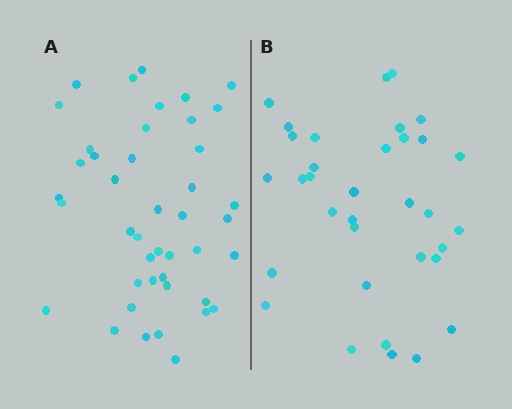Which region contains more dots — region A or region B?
Region A (the left region) has more dots.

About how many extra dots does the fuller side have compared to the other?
Region A has roughly 8 or so more dots than region B.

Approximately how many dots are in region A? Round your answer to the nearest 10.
About 40 dots. (The exact count is 43, which rounds to 40.)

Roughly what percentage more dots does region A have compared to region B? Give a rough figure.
About 25% more.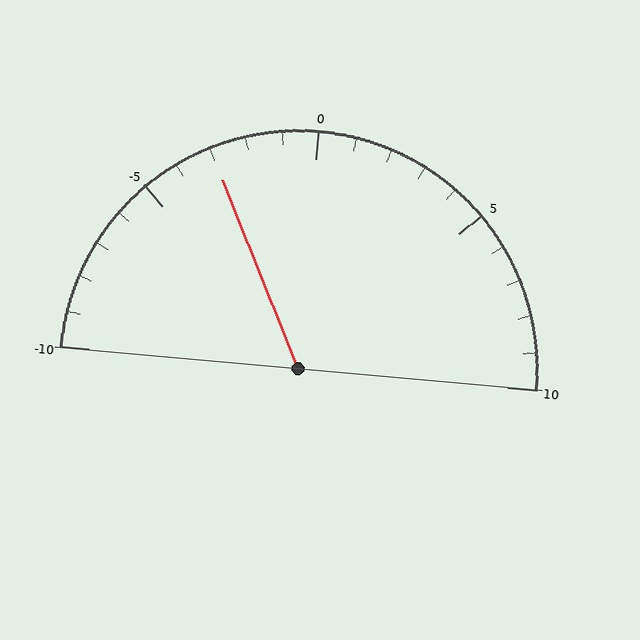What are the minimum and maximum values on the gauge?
The gauge ranges from -10 to 10.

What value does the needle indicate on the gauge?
The needle indicates approximately -3.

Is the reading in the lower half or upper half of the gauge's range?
The reading is in the lower half of the range (-10 to 10).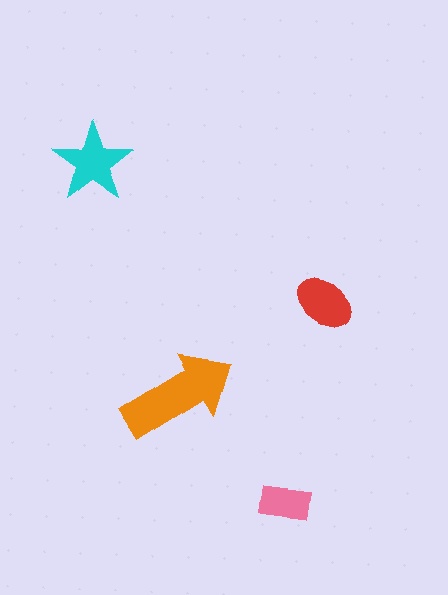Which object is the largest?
The orange arrow.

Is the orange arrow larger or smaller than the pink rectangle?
Larger.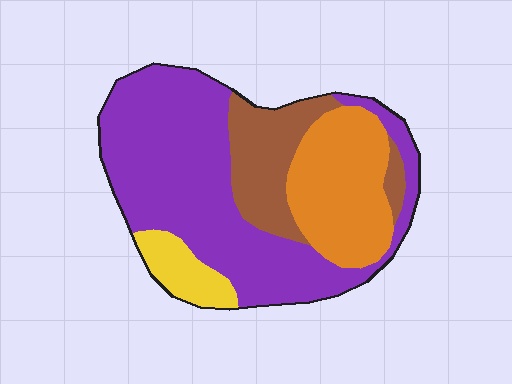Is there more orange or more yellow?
Orange.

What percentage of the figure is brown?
Brown takes up between a sixth and a third of the figure.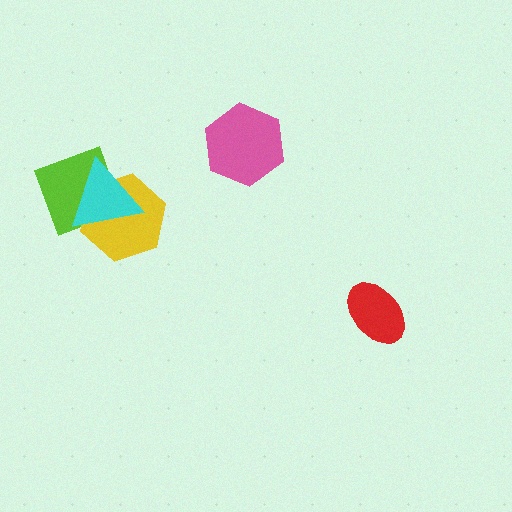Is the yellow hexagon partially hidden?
Yes, it is partially covered by another shape.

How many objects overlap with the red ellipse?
0 objects overlap with the red ellipse.